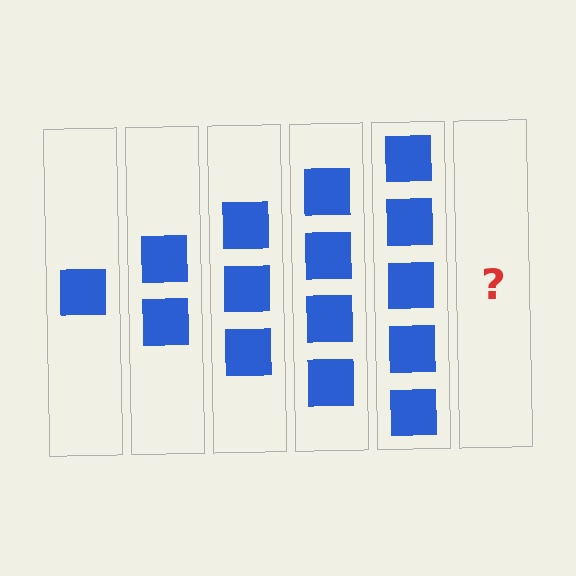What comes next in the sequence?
The next element should be 6 squares.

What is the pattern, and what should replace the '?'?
The pattern is that each step adds one more square. The '?' should be 6 squares.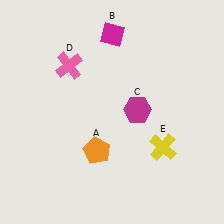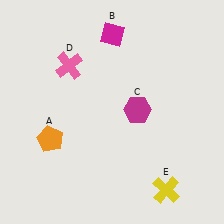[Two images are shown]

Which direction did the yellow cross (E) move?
The yellow cross (E) moved down.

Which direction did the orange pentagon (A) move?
The orange pentagon (A) moved left.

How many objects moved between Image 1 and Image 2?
2 objects moved between the two images.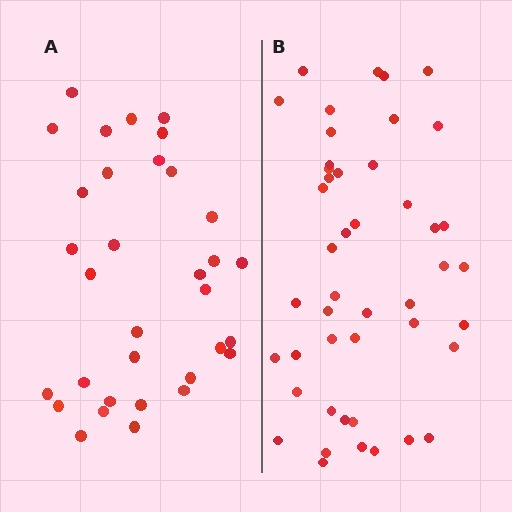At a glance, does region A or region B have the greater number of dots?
Region B (the right region) has more dots.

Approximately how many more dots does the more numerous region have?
Region B has approximately 15 more dots than region A.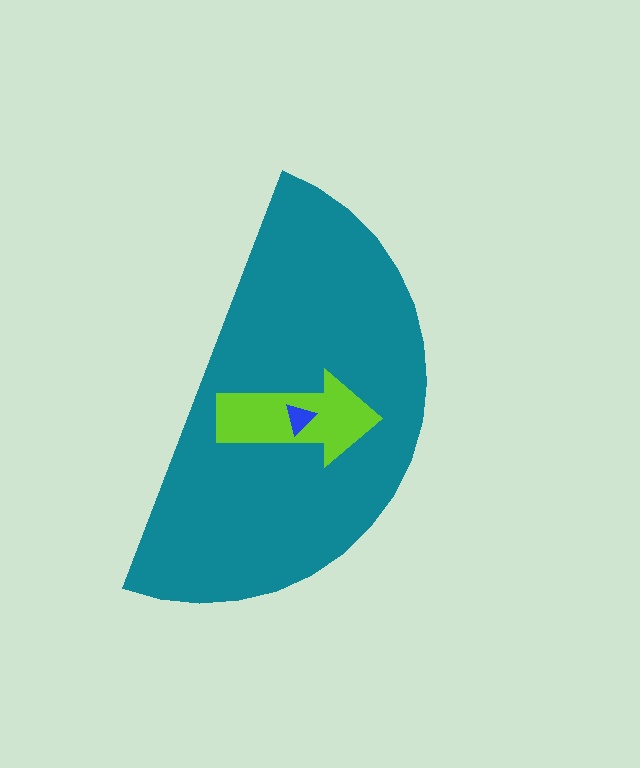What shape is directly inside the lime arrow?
The blue triangle.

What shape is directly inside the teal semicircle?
The lime arrow.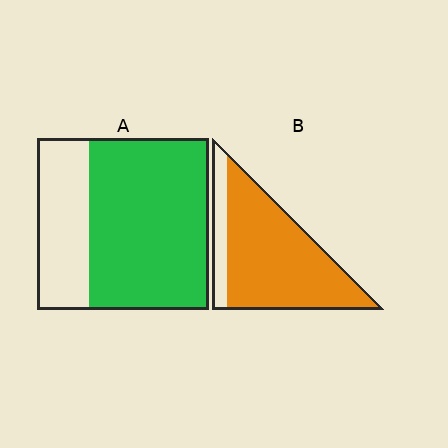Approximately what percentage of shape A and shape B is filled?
A is approximately 70% and B is approximately 85%.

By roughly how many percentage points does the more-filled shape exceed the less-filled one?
By roughly 15 percentage points (B over A).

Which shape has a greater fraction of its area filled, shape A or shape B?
Shape B.